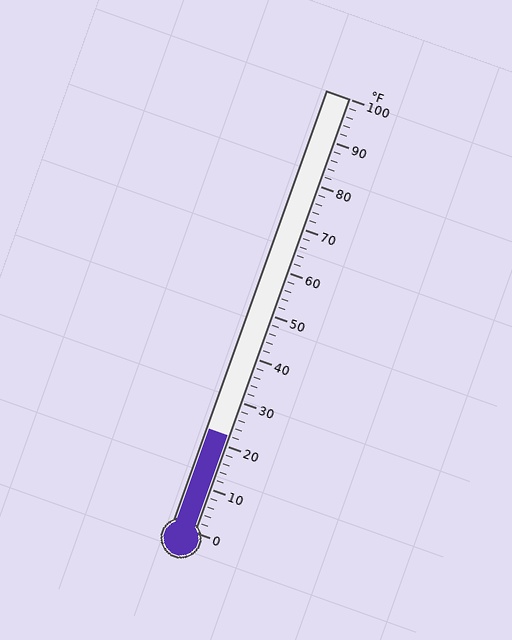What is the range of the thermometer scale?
The thermometer scale ranges from 0°F to 100°F.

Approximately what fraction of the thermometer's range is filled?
The thermometer is filled to approximately 20% of its range.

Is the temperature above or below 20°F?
The temperature is above 20°F.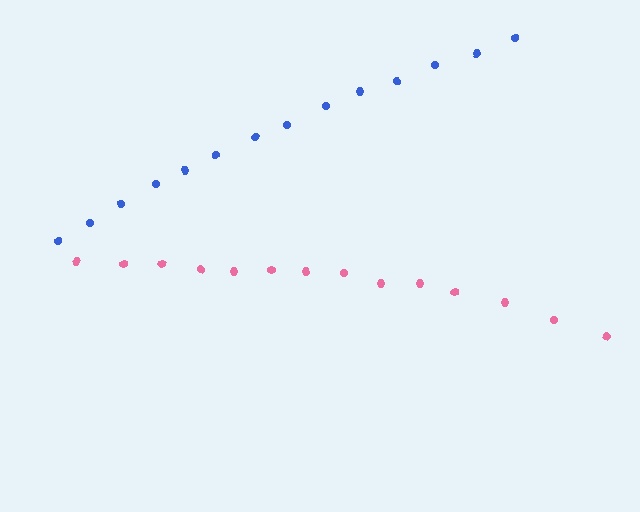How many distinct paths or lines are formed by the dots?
There are 2 distinct paths.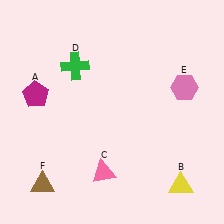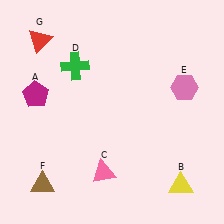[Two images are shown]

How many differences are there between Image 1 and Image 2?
There is 1 difference between the two images.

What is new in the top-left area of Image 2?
A red triangle (G) was added in the top-left area of Image 2.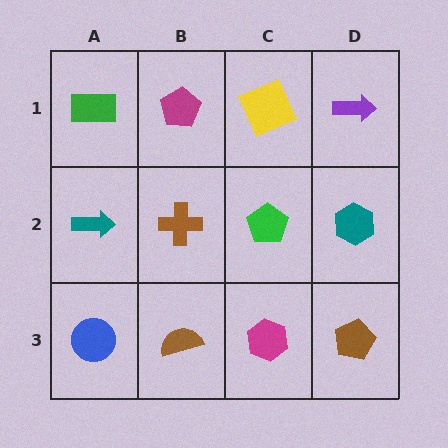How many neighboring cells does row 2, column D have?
3.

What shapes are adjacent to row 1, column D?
A teal hexagon (row 2, column D), a yellow square (row 1, column C).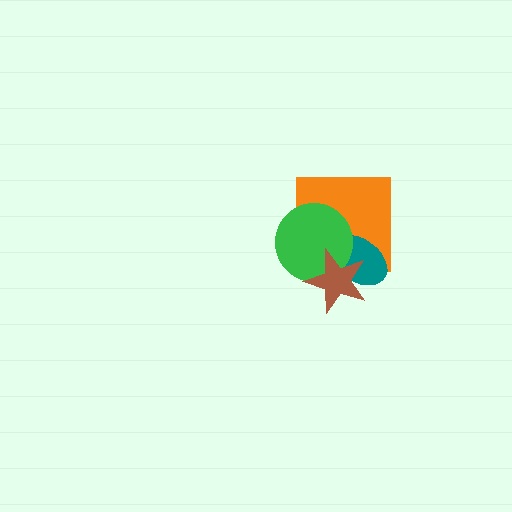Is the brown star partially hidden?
No, no other shape covers it.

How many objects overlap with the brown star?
3 objects overlap with the brown star.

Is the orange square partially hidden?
Yes, it is partially covered by another shape.